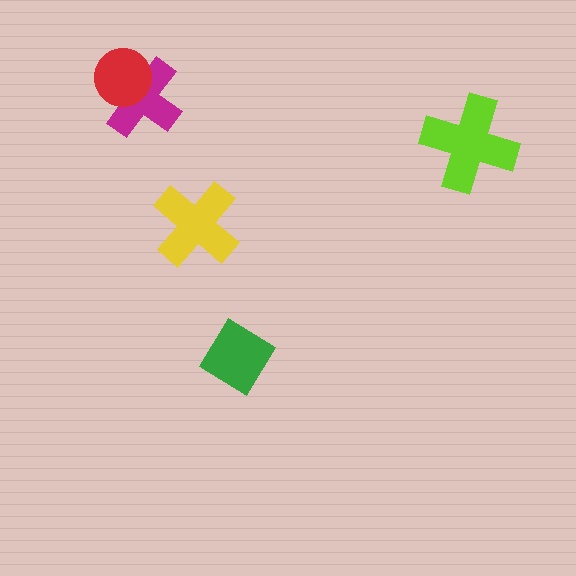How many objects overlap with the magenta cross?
1 object overlaps with the magenta cross.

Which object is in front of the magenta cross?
The red circle is in front of the magenta cross.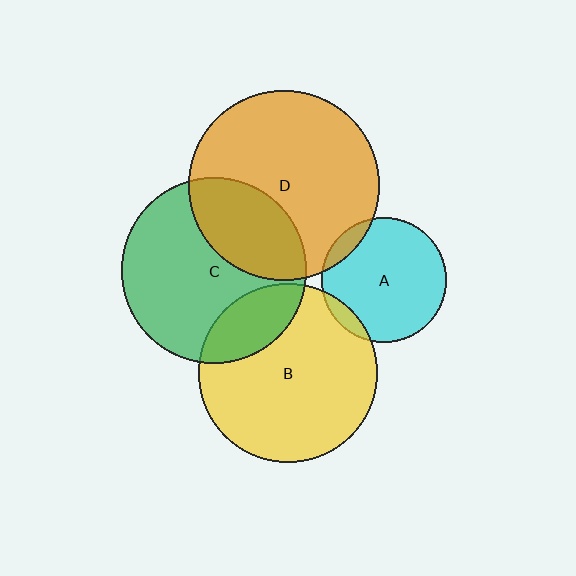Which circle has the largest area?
Circle D (orange).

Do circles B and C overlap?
Yes.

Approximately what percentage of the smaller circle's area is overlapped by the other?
Approximately 20%.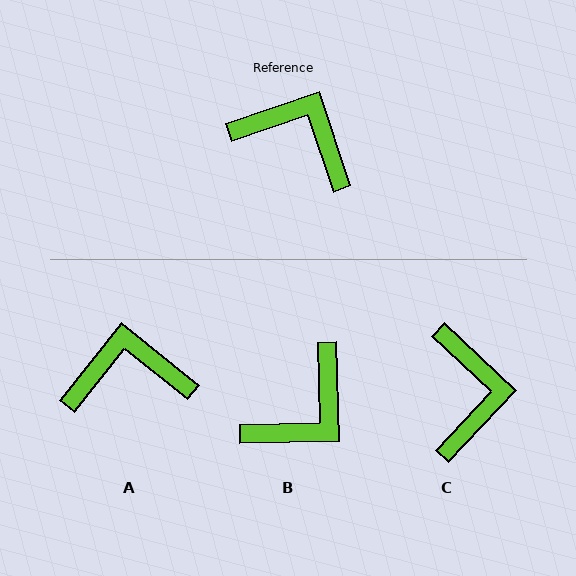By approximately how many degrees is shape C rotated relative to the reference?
Approximately 62 degrees clockwise.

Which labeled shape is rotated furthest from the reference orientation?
B, about 107 degrees away.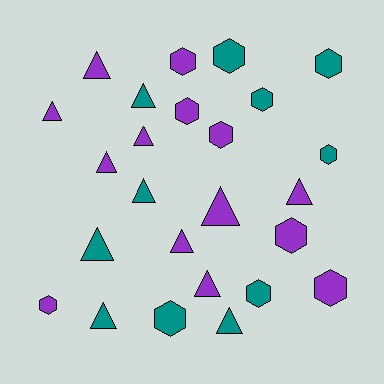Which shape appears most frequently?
Triangle, with 13 objects.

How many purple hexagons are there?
There are 6 purple hexagons.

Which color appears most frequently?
Purple, with 14 objects.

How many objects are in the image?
There are 25 objects.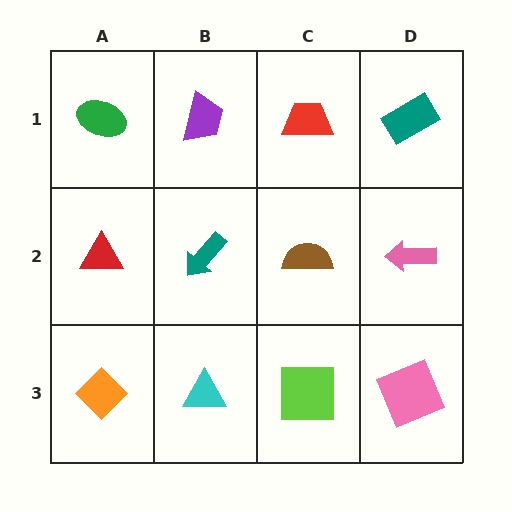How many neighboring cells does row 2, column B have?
4.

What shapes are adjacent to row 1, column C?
A brown semicircle (row 2, column C), a purple trapezoid (row 1, column B), a teal rectangle (row 1, column D).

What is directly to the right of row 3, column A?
A cyan triangle.